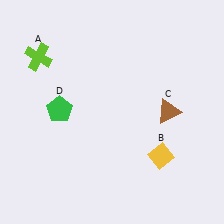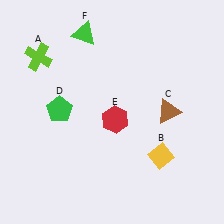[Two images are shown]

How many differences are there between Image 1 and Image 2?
There are 2 differences between the two images.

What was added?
A red hexagon (E), a green triangle (F) were added in Image 2.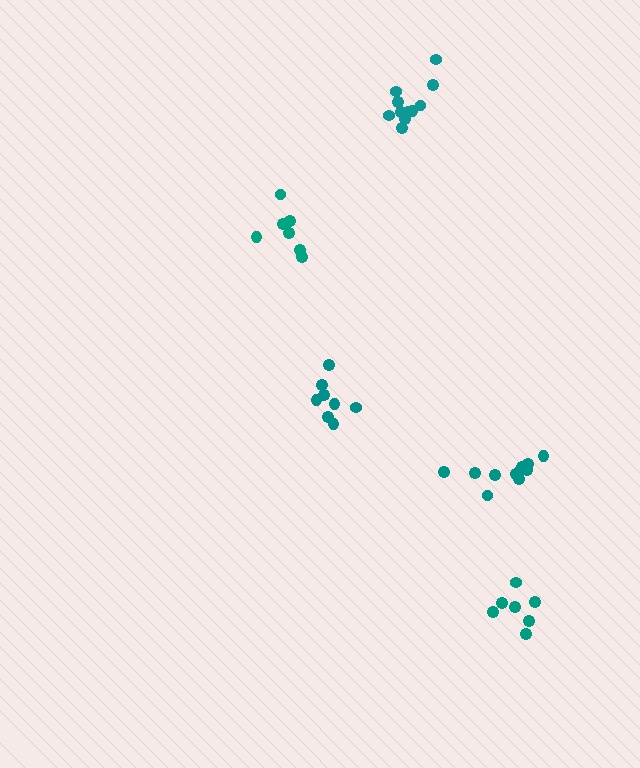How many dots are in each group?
Group 1: 7 dots, Group 2: 8 dots, Group 3: 11 dots, Group 4: 7 dots, Group 5: 11 dots (44 total).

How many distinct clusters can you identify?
There are 5 distinct clusters.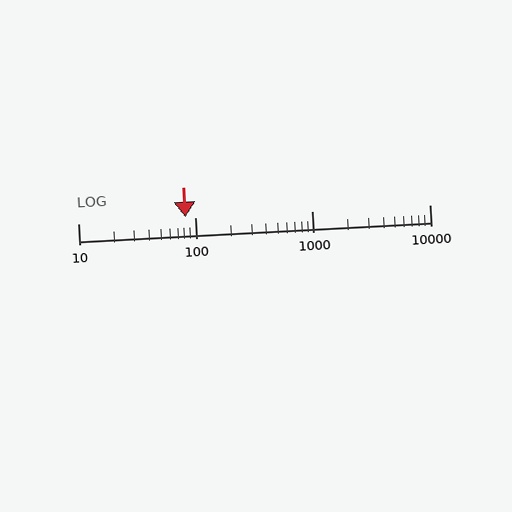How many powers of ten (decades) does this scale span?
The scale spans 3 decades, from 10 to 10000.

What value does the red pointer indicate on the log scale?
The pointer indicates approximately 83.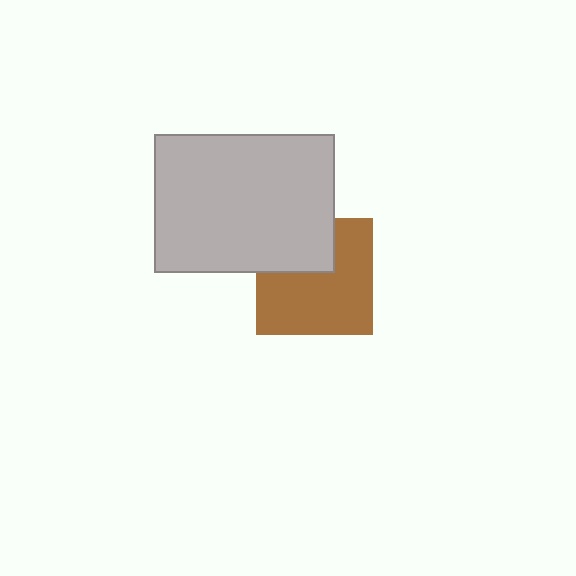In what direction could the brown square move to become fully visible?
The brown square could move down. That would shift it out from behind the light gray rectangle entirely.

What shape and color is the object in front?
The object in front is a light gray rectangle.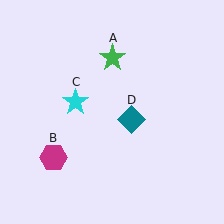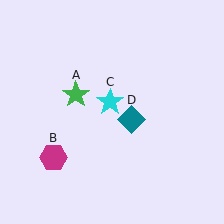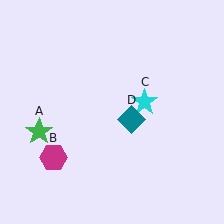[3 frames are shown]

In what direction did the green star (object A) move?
The green star (object A) moved down and to the left.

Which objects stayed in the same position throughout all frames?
Magenta hexagon (object B) and teal diamond (object D) remained stationary.